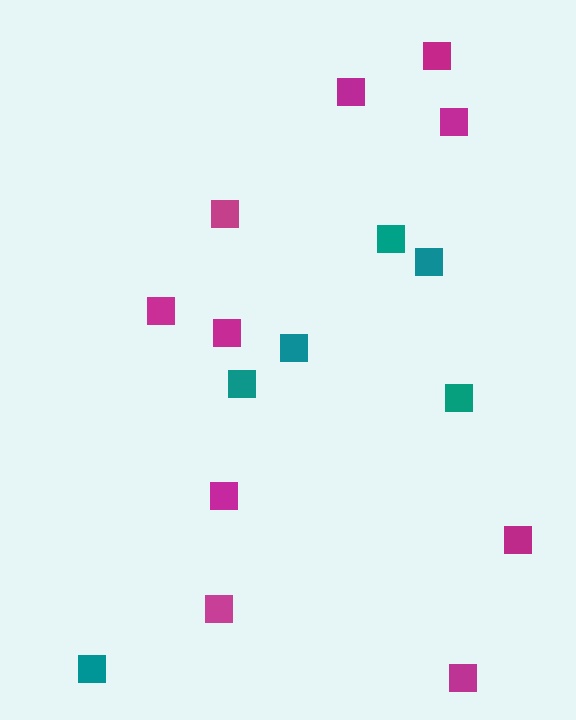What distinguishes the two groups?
There are 2 groups: one group of teal squares (6) and one group of magenta squares (10).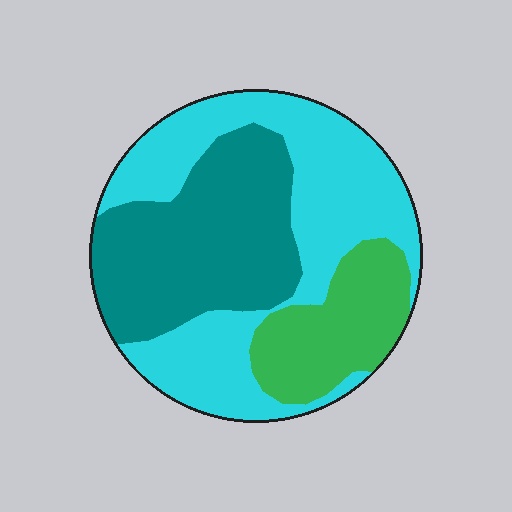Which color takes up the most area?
Cyan, at roughly 45%.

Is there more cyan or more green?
Cyan.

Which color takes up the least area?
Green, at roughly 20%.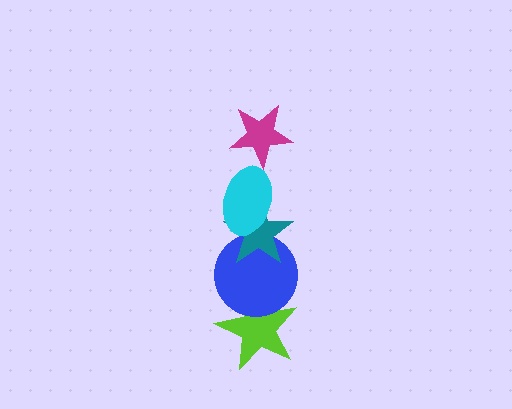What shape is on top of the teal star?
The cyan ellipse is on top of the teal star.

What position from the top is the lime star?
The lime star is 5th from the top.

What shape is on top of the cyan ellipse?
The magenta star is on top of the cyan ellipse.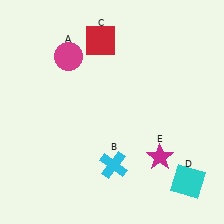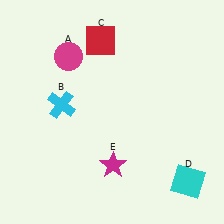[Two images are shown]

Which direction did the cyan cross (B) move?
The cyan cross (B) moved up.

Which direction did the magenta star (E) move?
The magenta star (E) moved left.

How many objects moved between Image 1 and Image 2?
2 objects moved between the two images.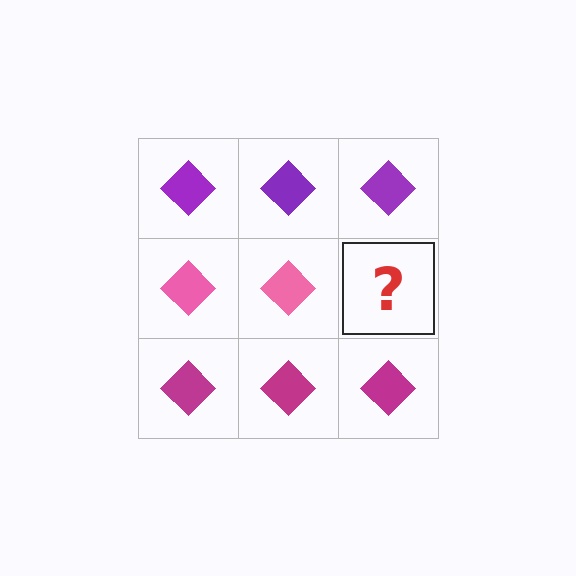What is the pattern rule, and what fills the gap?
The rule is that each row has a consistent color. The gap should be filled with a pink diamond.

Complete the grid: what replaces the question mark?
The question mark should be replaced with a pink diamond.